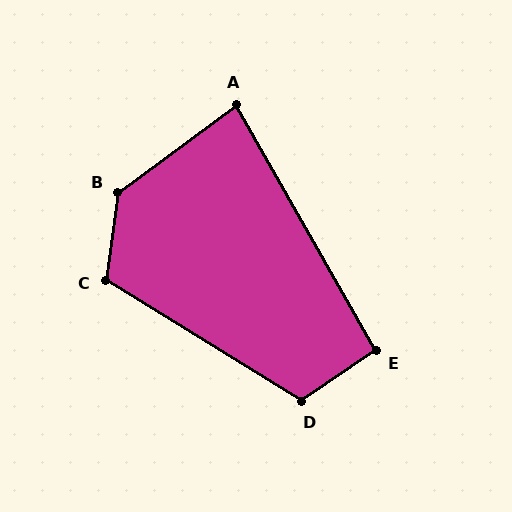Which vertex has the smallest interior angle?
A, at approximately 83 degrees.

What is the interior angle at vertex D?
Approximately 114 degrees (obtuse).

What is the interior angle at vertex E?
Approximately 95 degrees (obtuse).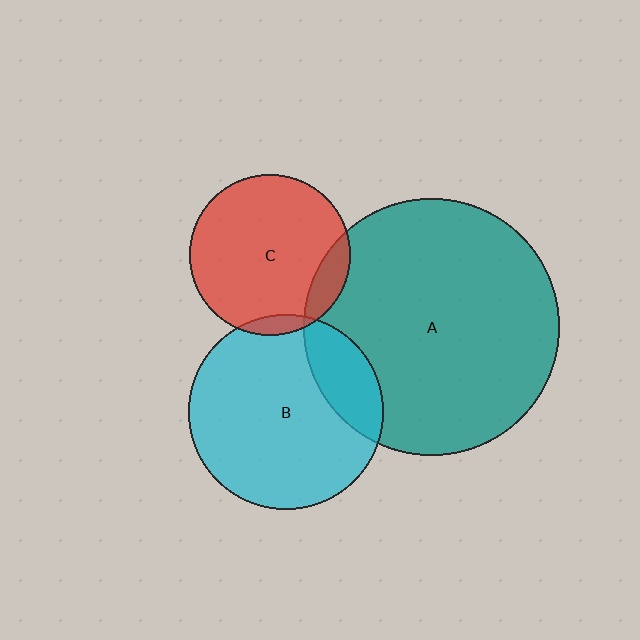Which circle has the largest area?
Circle A (teal).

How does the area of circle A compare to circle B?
Approximately 1.7 times.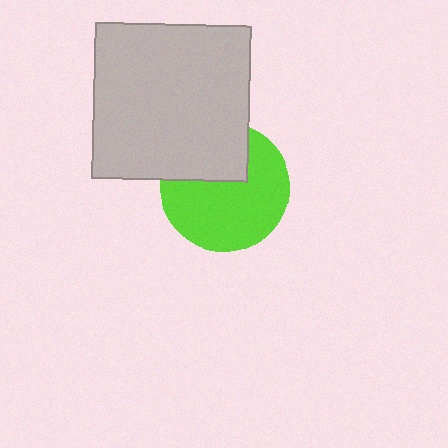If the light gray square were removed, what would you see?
You would see the complete lime circle.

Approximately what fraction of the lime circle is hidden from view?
Roughly 33% of the lime circle is hidden behind the light gray square.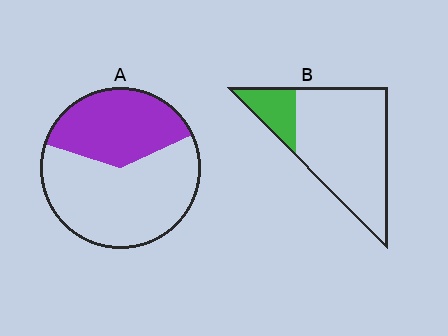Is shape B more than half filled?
No.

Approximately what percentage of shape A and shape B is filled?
A is approximately 40% and B is approximately 20%.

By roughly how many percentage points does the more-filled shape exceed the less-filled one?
By roughly 20 percentage points (A over B).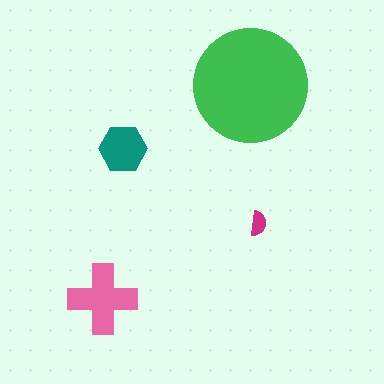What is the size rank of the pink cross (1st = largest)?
2nd.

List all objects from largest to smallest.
The green circle, the pink cross, the teal hexagon, the magenta semicircle.